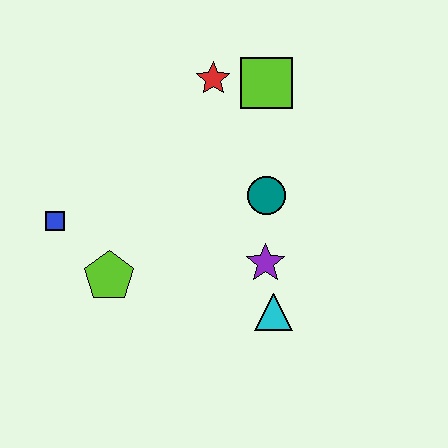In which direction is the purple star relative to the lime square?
The purple star is below the lime square.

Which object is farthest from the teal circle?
The blue square is farthest from the teal circle.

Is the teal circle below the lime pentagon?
No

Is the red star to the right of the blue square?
Yes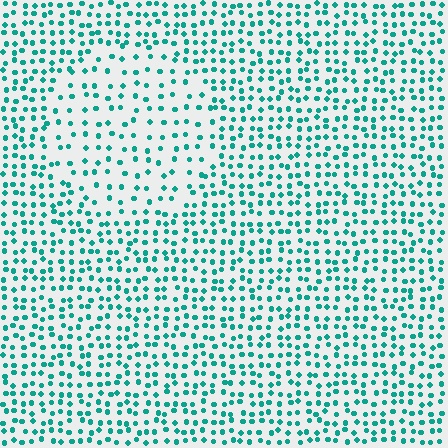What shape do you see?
I see a circle.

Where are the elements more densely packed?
The elements are more densely packed outside the circle boundary.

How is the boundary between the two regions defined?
The boundary is defined by a change in element density (approximately 1.9x ratio). All elements are the same color, size, and shape.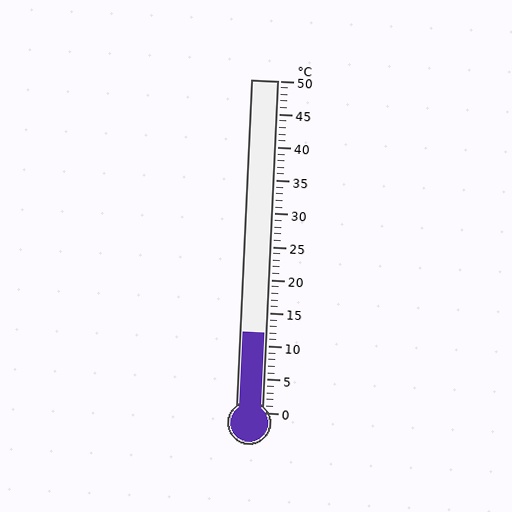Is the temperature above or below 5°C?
The temperature is above 5°C.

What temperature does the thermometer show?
The thermometer shows approximately 12°C.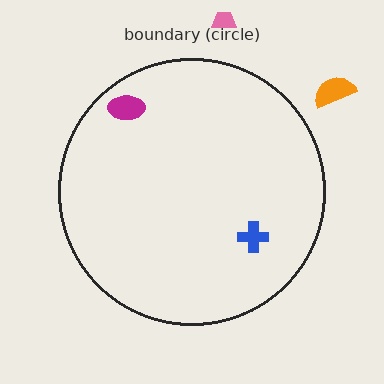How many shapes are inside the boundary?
2 inside, 2 outside.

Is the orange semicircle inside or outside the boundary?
Outside.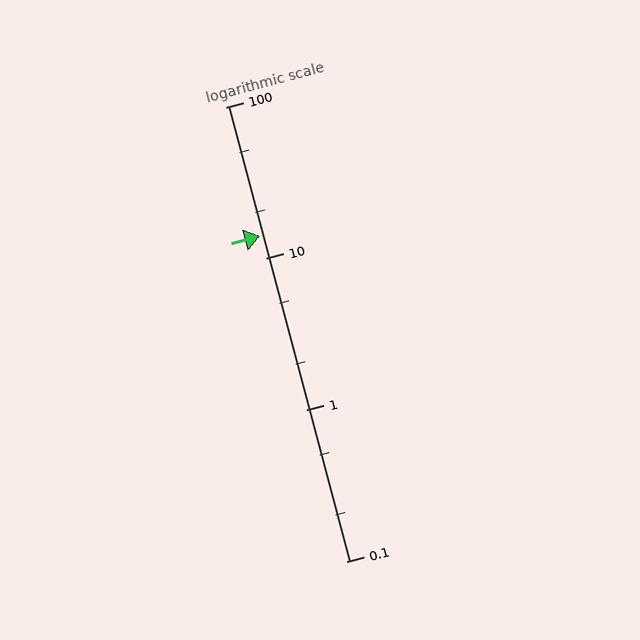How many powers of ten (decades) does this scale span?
The scale spans 3 decades, from 0.1 to 100.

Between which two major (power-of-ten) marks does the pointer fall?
The pointer is between 10 and 100.